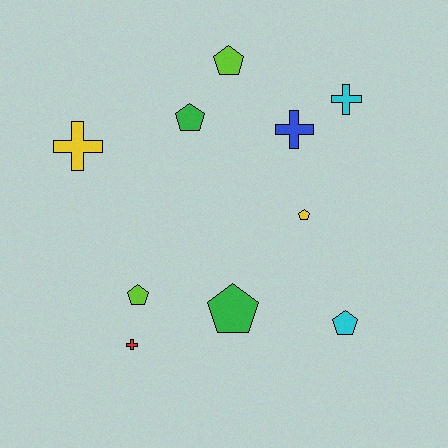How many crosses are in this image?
There are 4 crosses.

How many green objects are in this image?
There are 2 green objects.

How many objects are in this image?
There are 10 objects.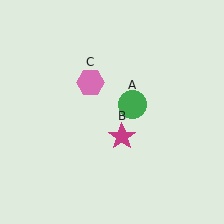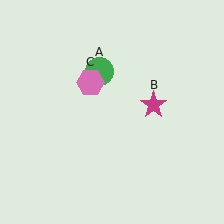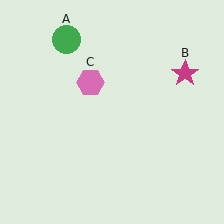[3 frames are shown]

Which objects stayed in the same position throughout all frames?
Pink hexagon (object C) remained stationary.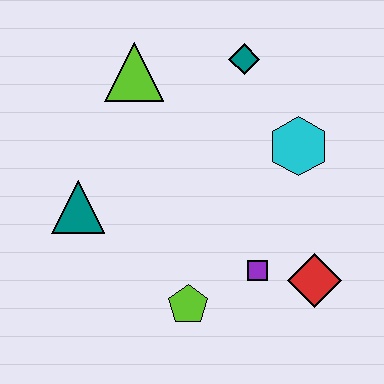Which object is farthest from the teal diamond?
The lime pentagon is farthest from the teal diamond.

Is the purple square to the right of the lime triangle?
Yes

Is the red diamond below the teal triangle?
Yes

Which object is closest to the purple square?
The red diamond is closest to the purple square.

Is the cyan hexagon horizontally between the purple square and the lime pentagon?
No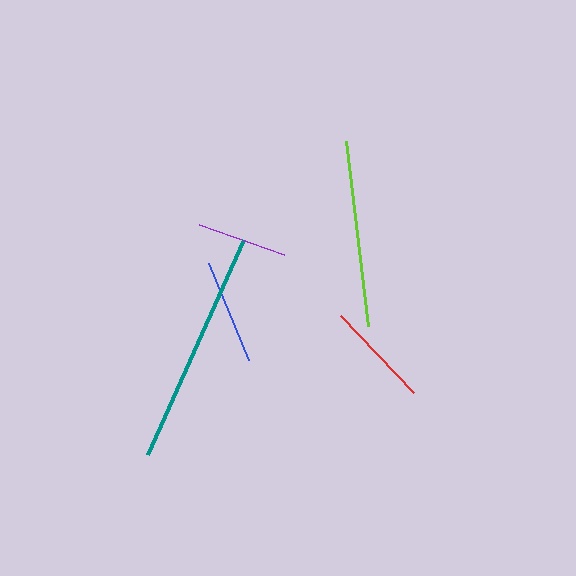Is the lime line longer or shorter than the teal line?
The teal line is longer than the lime line.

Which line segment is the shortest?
The purple line is the shortest at approximately 90 pixels.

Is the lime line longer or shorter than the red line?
The lime line is longer than the red line.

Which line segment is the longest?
The teal line is the longest at approximately 236 pixels.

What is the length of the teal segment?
The teal segment is approximately 236 pixels long.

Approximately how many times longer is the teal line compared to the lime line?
The teal line is approximately 1.3 times the length of the lime line.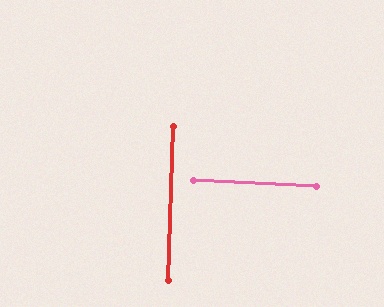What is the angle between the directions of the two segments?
Approximately 89 degrees.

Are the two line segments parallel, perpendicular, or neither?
Perpendicular — they meet at approximately 89°.